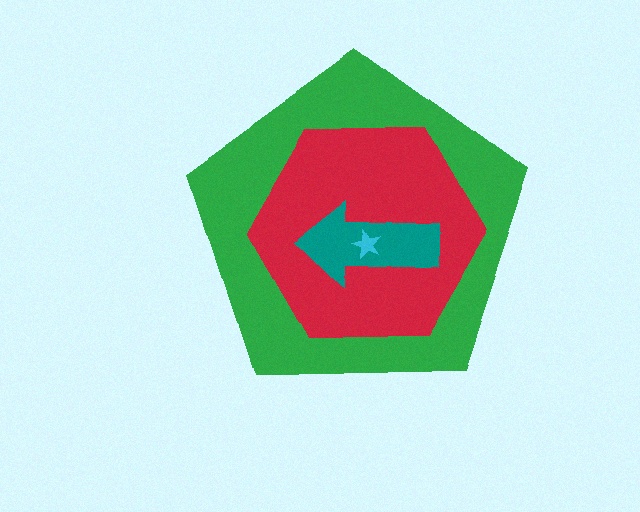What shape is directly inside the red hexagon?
The teal arrow.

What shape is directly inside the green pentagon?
The red hexagon.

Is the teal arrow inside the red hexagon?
Yes.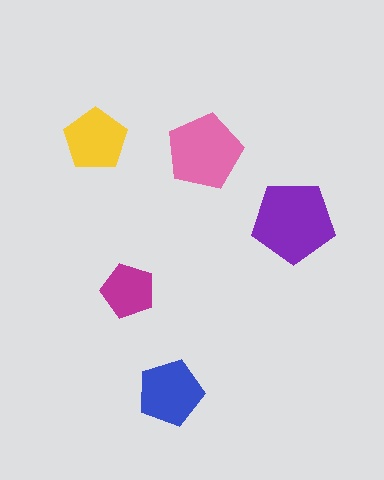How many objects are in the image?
There are 5 objects in the image.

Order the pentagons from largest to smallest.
the purple one, the pink one, the blue one, the yellow one, the magenta one.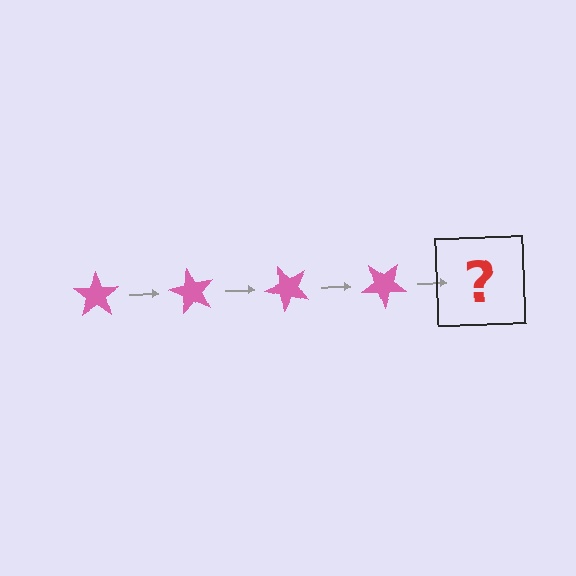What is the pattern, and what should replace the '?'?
The pattern is that the star rotates 60 degrees each step. The '?' should be a pink star rotated 240 degrees.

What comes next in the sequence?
The next element should be a pink star rotated 240 degrees.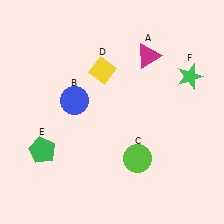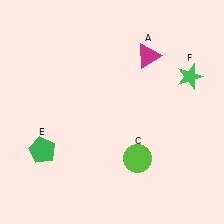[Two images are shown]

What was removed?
The yellow diamond (D), the blue circle (B) were removed in Image 2.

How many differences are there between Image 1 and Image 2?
There are 2 differences between the two images.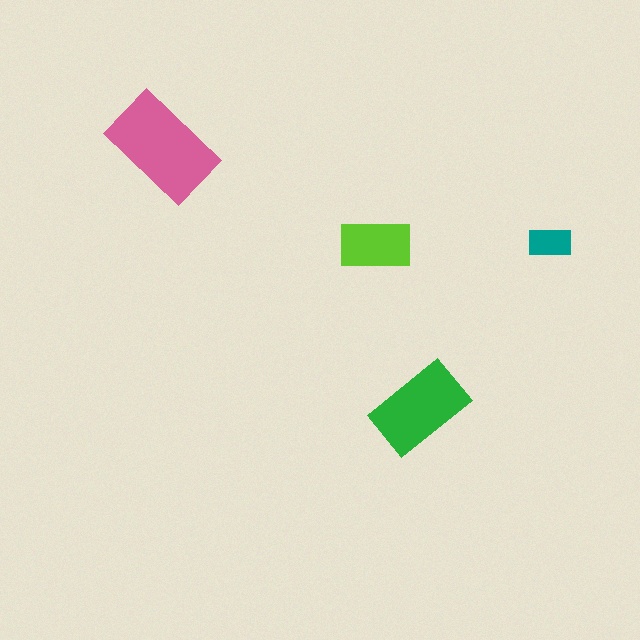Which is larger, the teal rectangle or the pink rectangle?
The pink one.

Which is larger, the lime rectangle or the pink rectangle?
The pink one.